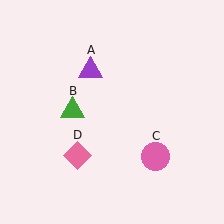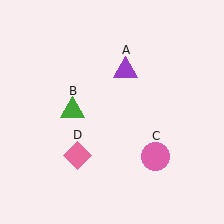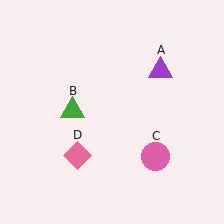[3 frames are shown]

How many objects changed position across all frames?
1 object changed position: purple triangle (object A).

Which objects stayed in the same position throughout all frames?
Green triangle (object B) and pink circle (object C) and pink diamond (object D) remained stationary.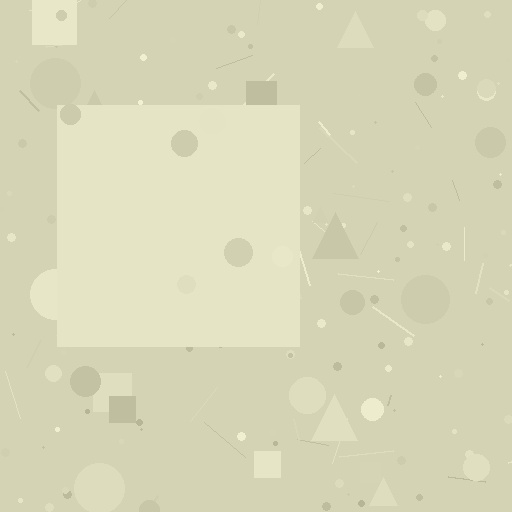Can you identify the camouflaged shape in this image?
The camouflaged shape is a square.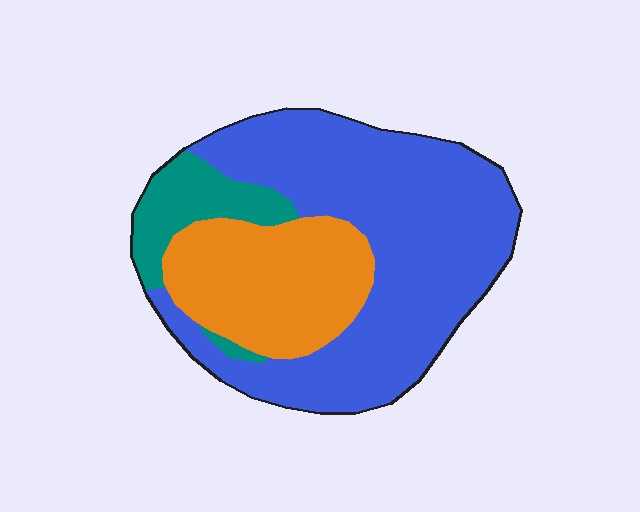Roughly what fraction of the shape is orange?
Orange covers roughly 25% of the shape.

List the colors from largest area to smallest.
From largest to smallest: blue, orange, teal.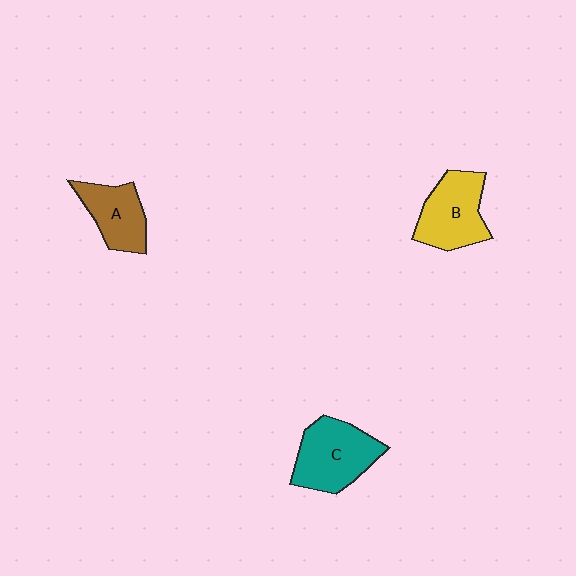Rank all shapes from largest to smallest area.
From largest to smallest: C (teal), B (yellow), A (brown).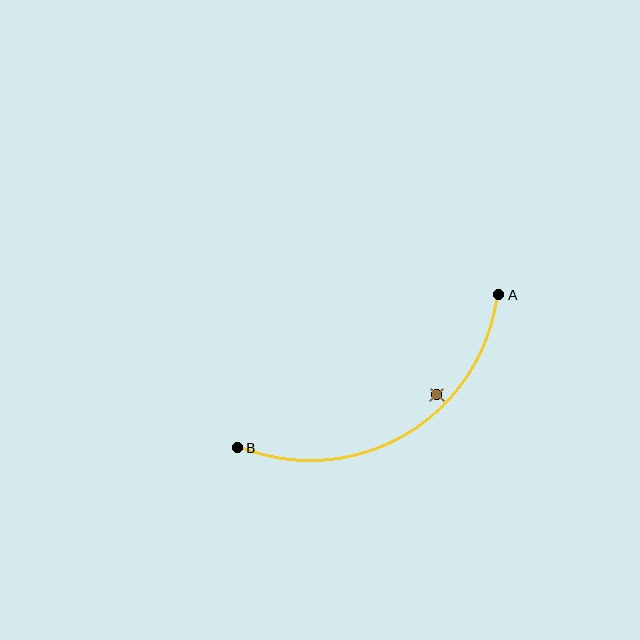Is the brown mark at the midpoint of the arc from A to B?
No — the brown mark does not lie on the arc at all. It sits slightly inside the curve.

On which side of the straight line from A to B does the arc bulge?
The arc bulges below the straight line connecting A and B.